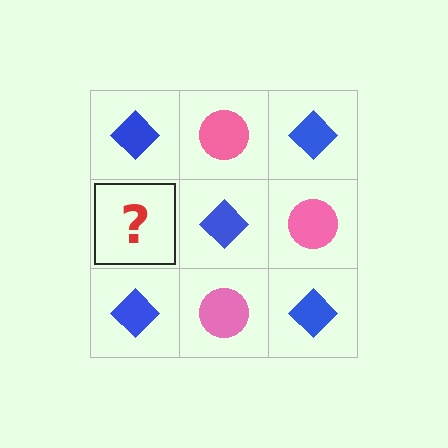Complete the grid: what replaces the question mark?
The question mark should be replaced with a pink circle.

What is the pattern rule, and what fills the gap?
The rule is that it alternates blue diamond and pink circle in a checkerboard pattern. The gap should be filled with a pink circle.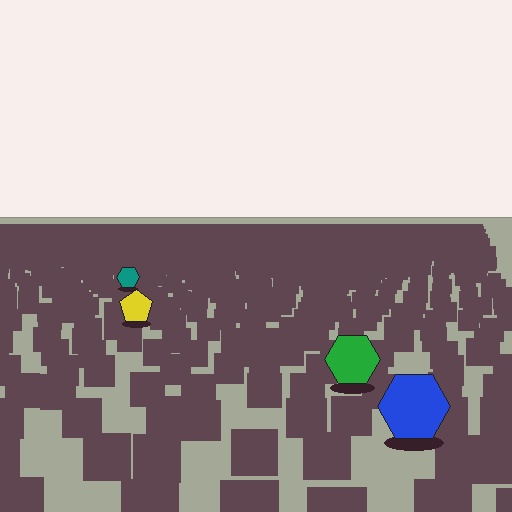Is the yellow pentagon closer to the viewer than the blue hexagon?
No. The blue hexagon is closer — you can tell from the texture gradient: the ground texture is coarser near it.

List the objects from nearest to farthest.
From nearest to farthest: the blue hexagon, the green hexagon, the yellow pentagon, the teal hexagon.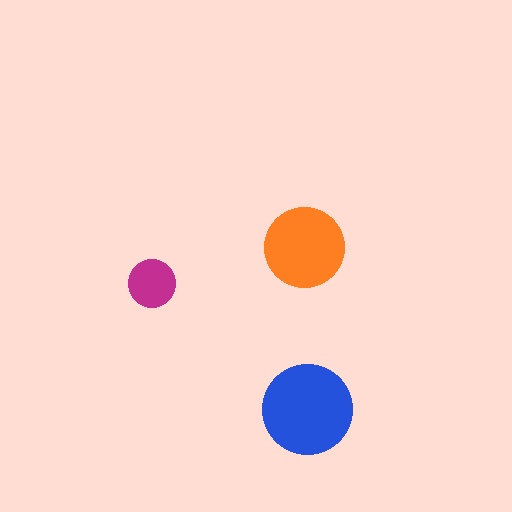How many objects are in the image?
There are 3 objects in the image.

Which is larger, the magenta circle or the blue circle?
The blue one.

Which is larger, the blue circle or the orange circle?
The blue one.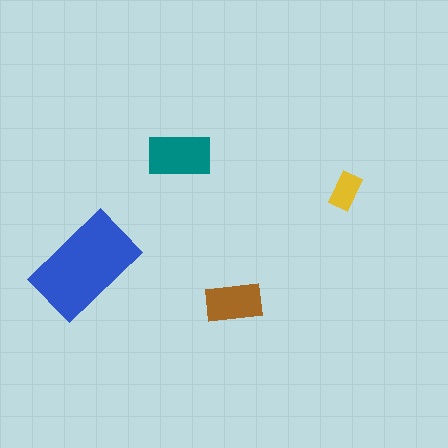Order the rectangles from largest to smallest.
the blue one, the teal one, the brown one, the yellow one.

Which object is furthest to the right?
The yellow rectangle is rightmost.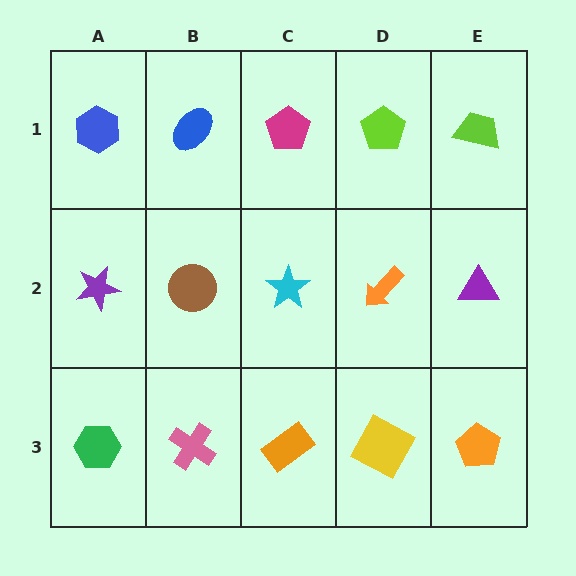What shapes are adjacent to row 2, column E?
A lime trapezoid (row 1, column E), an orange pentagon (row 3, column E), an orange arrow (row 2, column D).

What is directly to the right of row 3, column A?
A pink cross.